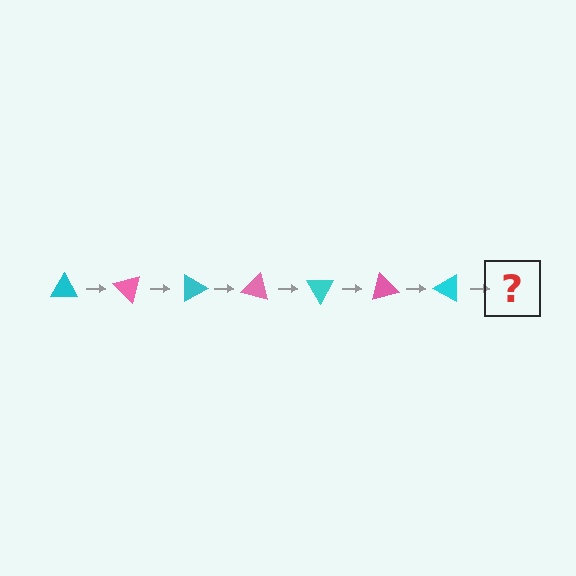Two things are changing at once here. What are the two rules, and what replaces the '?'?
The two rules are that it rotates 45 degrees each step and the color cycles through cyan and pink. The '?' should be a pink triangle, rotated 315 degrees from the start.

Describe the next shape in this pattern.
It should be a pink triangle, rotated 315 degrees from the start.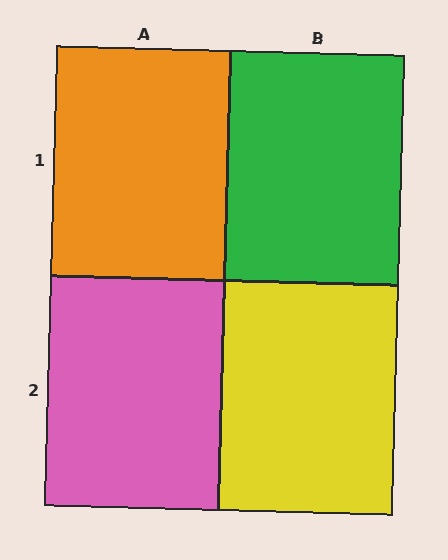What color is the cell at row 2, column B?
Yellow.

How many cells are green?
1 cell is green.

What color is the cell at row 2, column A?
Pink.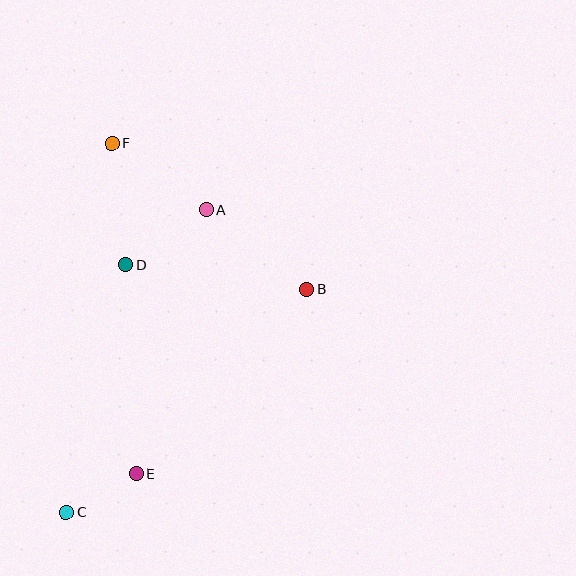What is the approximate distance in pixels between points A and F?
The distance between A and F is approximately 116 pixels.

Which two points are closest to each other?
Points C and E are closest to each other.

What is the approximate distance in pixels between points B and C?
The distance between B and C is approximately 328 pixels.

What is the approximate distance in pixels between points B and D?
The distance between B and D is approximately 183 pixels.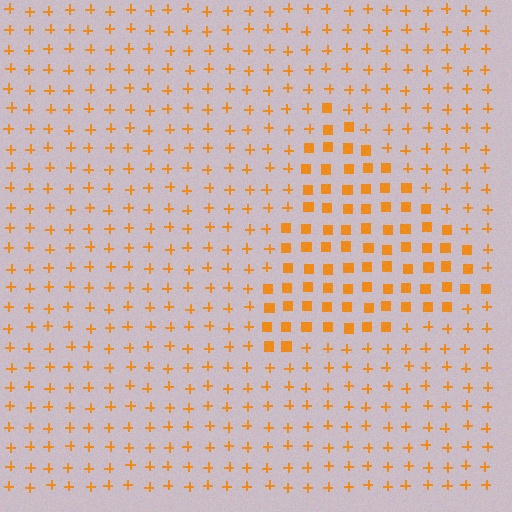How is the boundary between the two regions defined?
The boundary is defined by a change in element shape: squares inside vs. plus signs outside. All elements share the same color and spacing.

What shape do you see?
I see a triangle.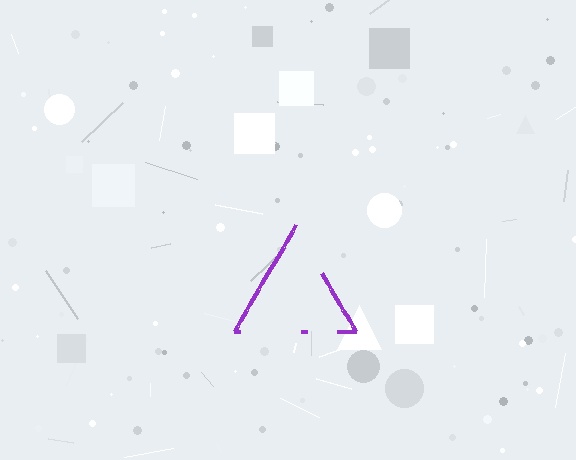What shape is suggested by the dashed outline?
The dashed outline suggests a triangle.